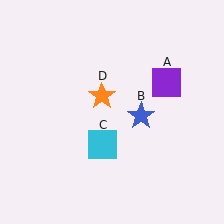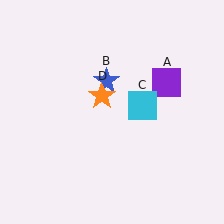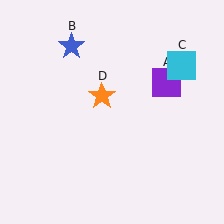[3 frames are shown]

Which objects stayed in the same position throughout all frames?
Purple square (object A) and orange star (object D) remained stationary.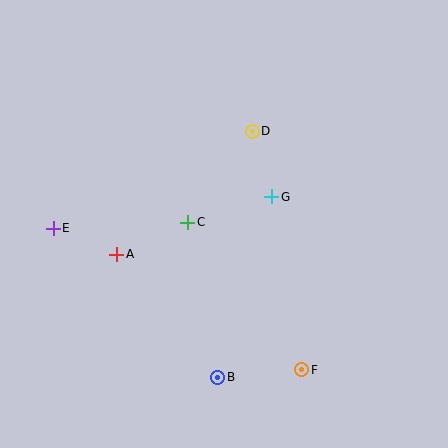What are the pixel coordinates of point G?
Point G is at (272, 197).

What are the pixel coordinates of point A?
Point A is at (117, 254).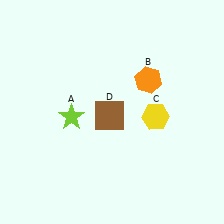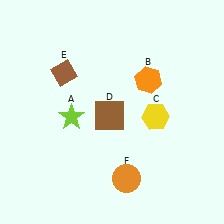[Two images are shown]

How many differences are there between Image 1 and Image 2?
There are 2 differences between the two images.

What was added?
A brown diamond (E), an orange circle (F) were added in Image 2.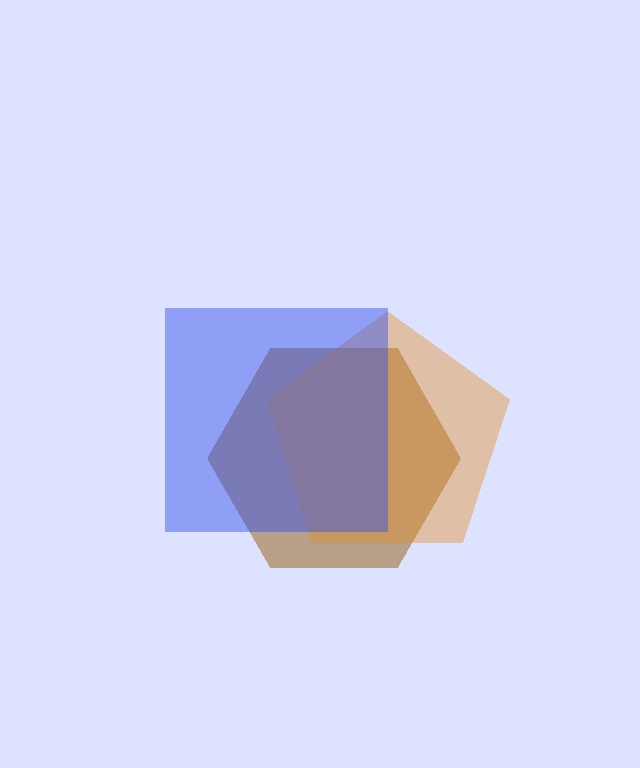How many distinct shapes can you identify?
There are 3 distinct shapes: a brown hexagon, an orange pentagon, a blue square.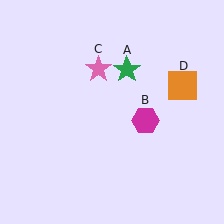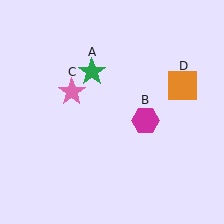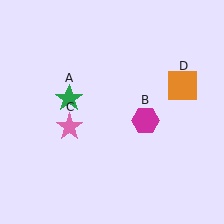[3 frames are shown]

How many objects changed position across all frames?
2 objects changed position: green star (object A), pink star (object C).